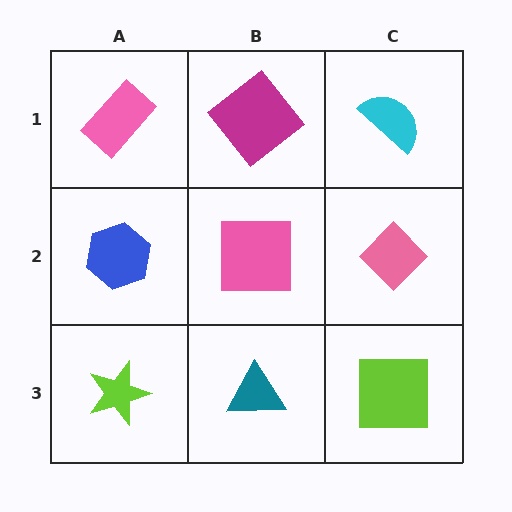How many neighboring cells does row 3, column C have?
2.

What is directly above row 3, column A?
A blue hexagon.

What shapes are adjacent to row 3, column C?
A pink diamond (row 2, column C), a teal triangle (row 3, column B).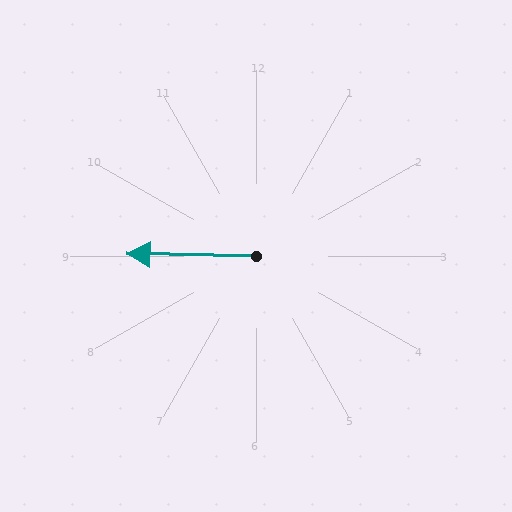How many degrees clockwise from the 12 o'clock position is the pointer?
Approximately 271 degrees.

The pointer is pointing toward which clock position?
Roughly 9 o'clock.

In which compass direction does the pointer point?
West.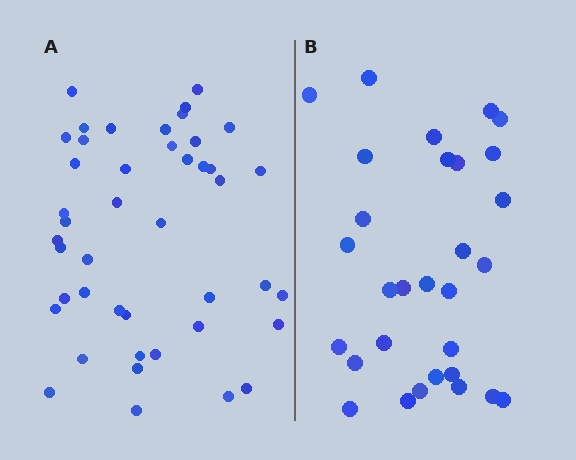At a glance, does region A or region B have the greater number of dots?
Region A (the left region) has more dots.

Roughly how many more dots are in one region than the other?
Region A has approximately 15 more dots than region B.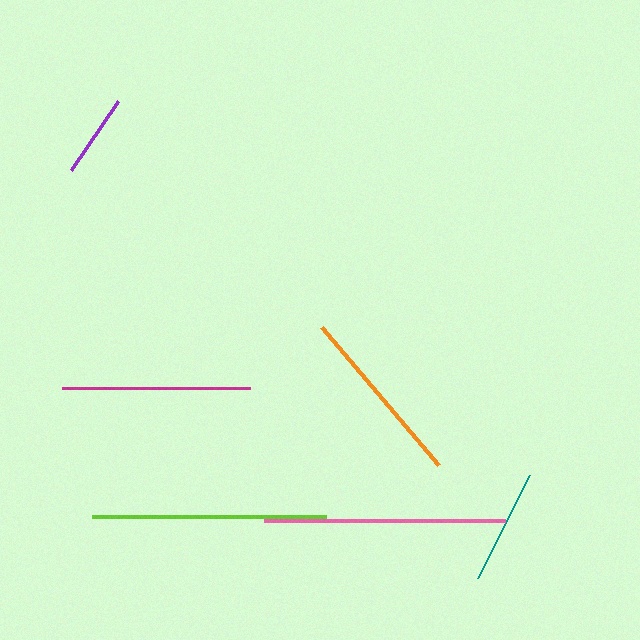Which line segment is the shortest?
The purple line is the shortest at approximately 83 pixels.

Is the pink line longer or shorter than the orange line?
The pink line is longer than the orange line.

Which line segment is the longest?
The pink line is the longest at approximately 241 pixels.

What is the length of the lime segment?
The lime segment is approximately 234 pixels long.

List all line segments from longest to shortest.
From longest to shortest: pink, lime, magenta, orange, teal, purple.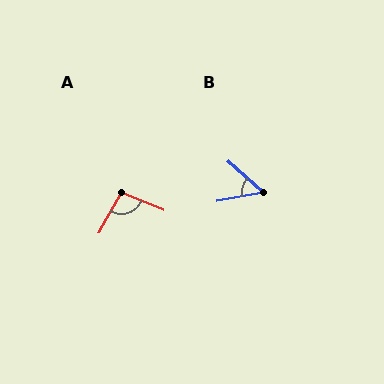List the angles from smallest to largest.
B (52°), A (97°).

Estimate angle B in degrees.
Approximately 52 degrees.